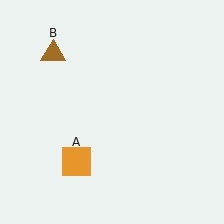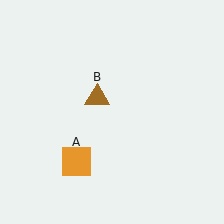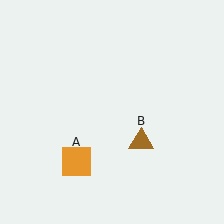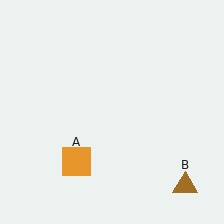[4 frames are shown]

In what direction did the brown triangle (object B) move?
The brown triangle (object B) moved down and to the right.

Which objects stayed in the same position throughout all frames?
Orange square (object A) remained stationary.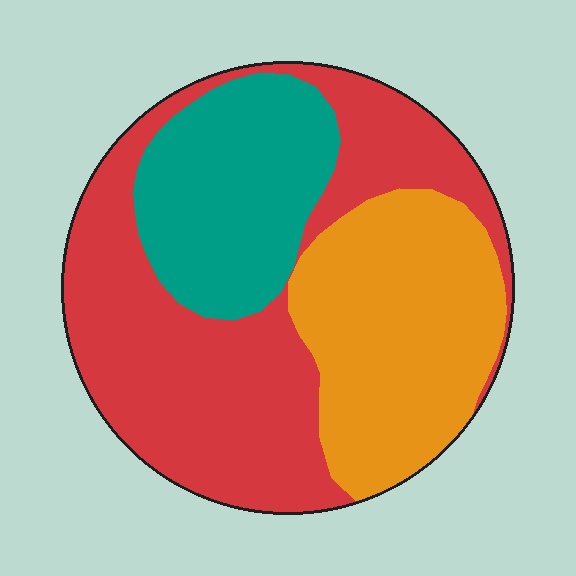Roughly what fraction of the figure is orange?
Orange takes up about one third (1/3) of the figure.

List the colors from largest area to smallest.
From largest to smallest: red, orange, teal.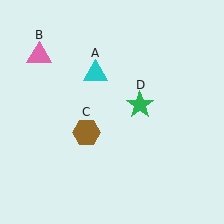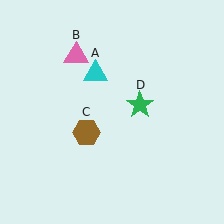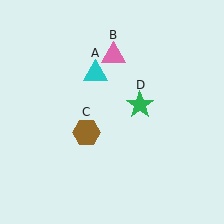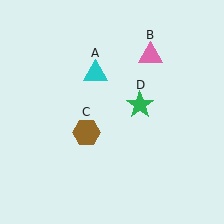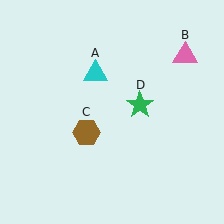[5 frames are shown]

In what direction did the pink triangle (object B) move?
The pink triangle (object B) moved right.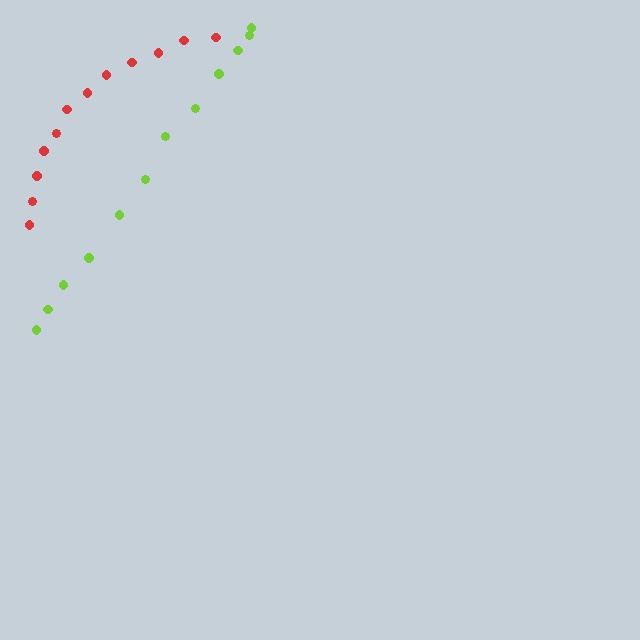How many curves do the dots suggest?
There are 2 distinct paths.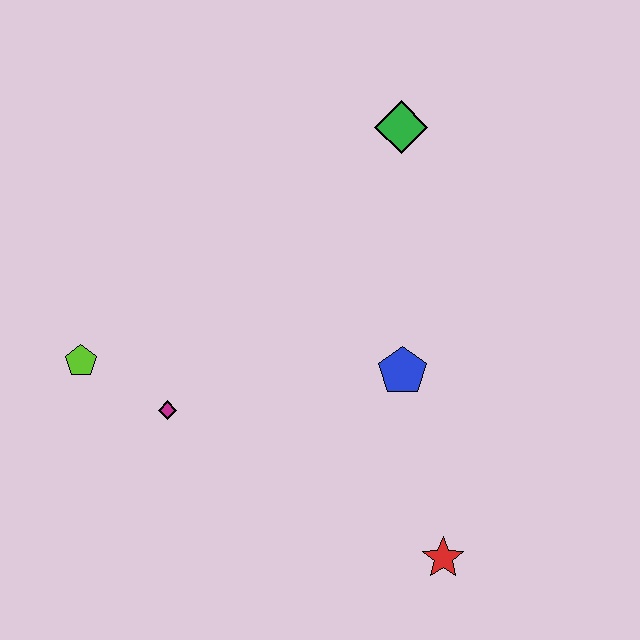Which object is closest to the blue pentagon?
The red star is closest to the blue pentagon.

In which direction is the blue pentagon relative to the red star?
The blue pentagon is above the red star.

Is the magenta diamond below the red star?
No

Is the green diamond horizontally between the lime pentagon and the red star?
Yes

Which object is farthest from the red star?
The green diamond is farthest from the red star.